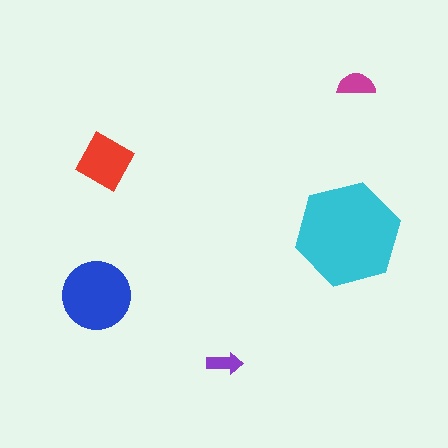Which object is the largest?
The cyan hexagon.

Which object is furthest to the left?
The blue circle is leftmost.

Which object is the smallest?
The purple arrow.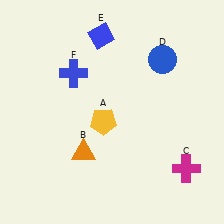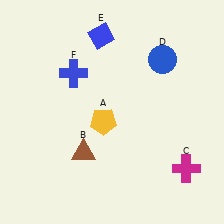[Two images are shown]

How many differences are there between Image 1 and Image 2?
There is 1 difference between the two images.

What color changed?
The triangle (B) changed from orange in Image 1 to brown in Image 2.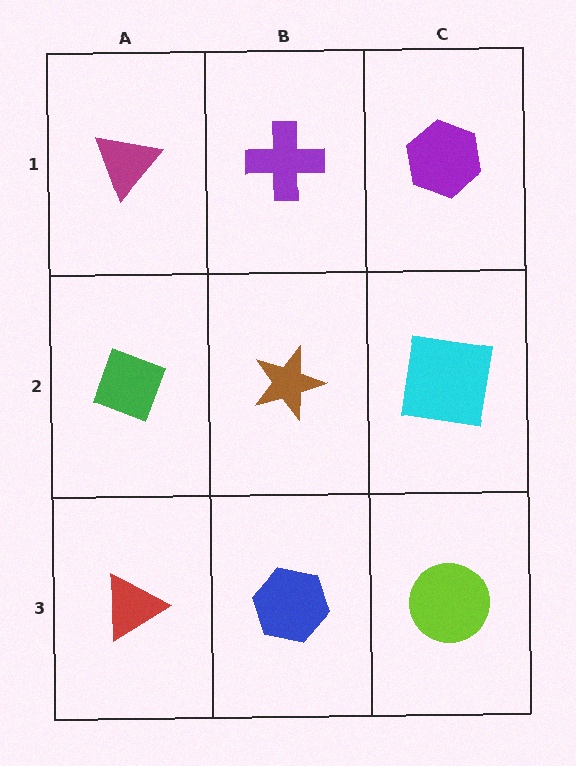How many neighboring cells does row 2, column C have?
3.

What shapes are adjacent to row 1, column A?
A green diamond (row 2, column A), a purple cross (row 1, column B).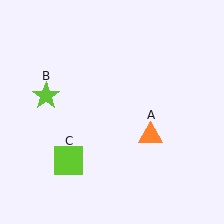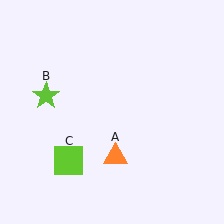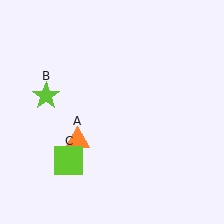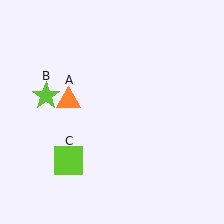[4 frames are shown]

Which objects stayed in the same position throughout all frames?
Lime star (object B) and lime square (object C) remained stationary.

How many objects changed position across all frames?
1 object changed position: orange triangle (object A).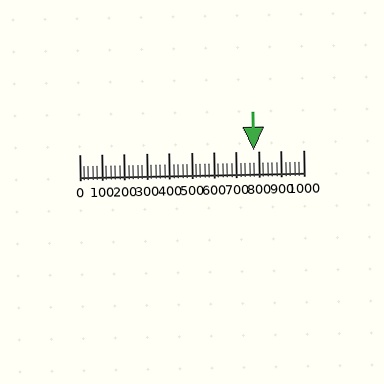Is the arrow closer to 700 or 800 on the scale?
The arrow is closer to 800.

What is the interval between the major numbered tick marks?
The major tick marks are spaced 100 units apart.